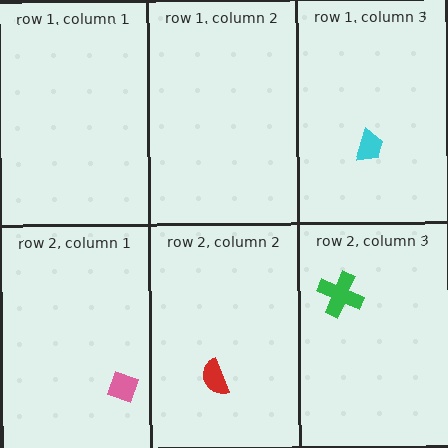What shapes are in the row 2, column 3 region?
The green cross.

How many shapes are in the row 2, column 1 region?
1.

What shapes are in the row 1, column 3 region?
The cyan trapezoid.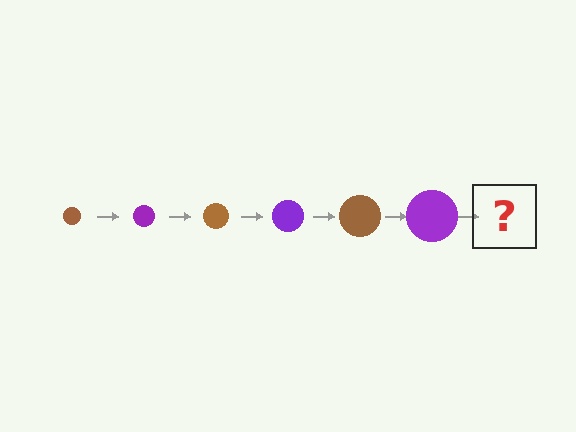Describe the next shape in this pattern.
It should be a brown circle, larger than the previous one.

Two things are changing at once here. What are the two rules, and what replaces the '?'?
The two rules are that the circle grows larger each step and the color cycles through brown and purple. The '?' should be a brown circle, larger than the previous one.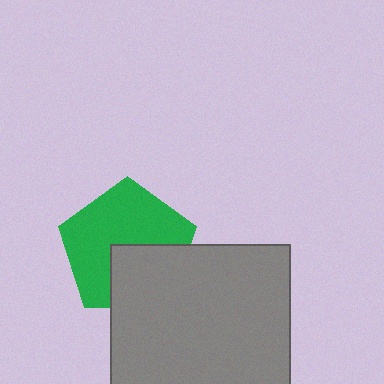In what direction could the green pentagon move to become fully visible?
The green pentagon could move up. That would shift it out from behind the gray rectangle entirely.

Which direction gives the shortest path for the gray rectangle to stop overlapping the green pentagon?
Moving down gives the shortest separation.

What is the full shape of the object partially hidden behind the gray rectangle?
The partially hidden object is a green pentagon.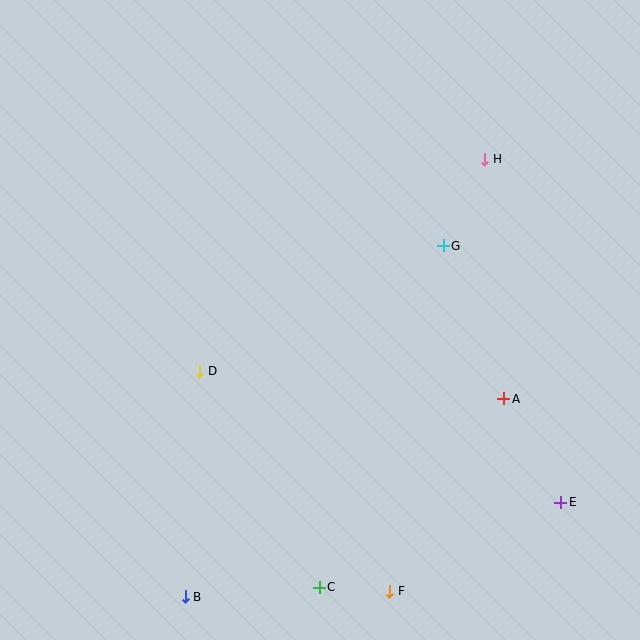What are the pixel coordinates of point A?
Point A is at (504, 399).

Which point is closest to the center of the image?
Point D at (200, 371) is closest to the center.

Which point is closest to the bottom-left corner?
Point B is closest to the bottom-left corner.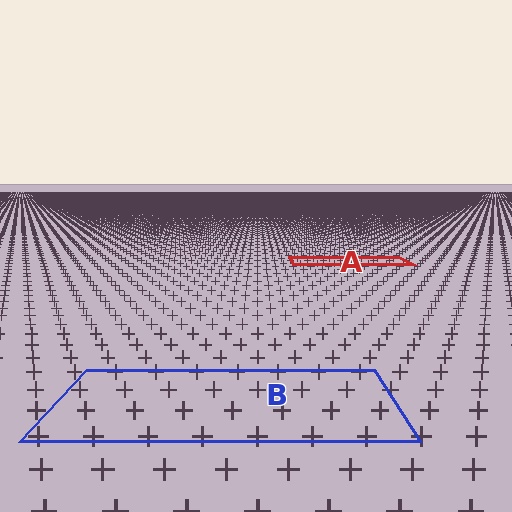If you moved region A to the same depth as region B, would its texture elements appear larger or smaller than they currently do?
They would appear larger. At a closer depth, the same texture elements are projected at a bigger on-screen size.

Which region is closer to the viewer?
Region B is closer. The texture elements there are larger and more spread out.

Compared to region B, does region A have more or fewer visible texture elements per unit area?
Region A has more texture elements per unit area — they are packed more densely because it is farther away.